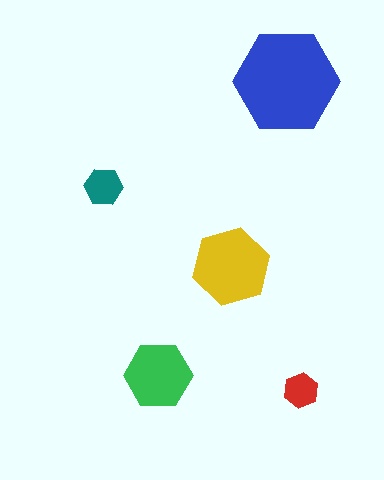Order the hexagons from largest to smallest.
the blue one, the yellow one, the green one, the teal one, the red one.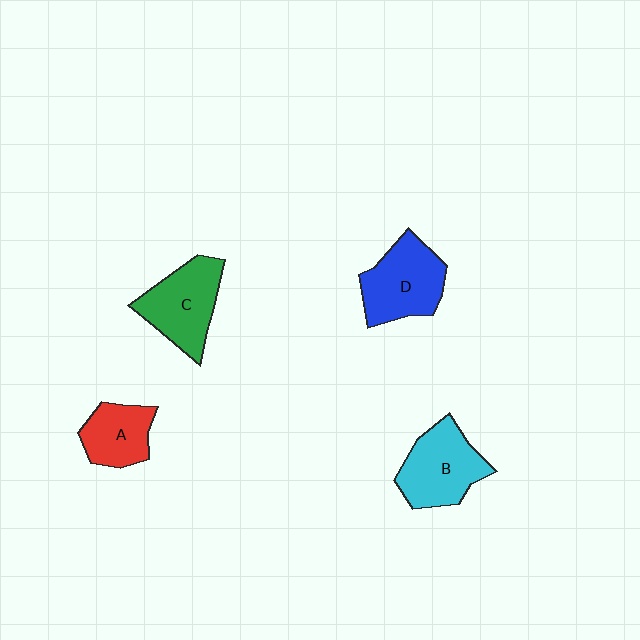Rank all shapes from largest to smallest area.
From largest to smallest: D (blue), B (cyan), C (green), A (red).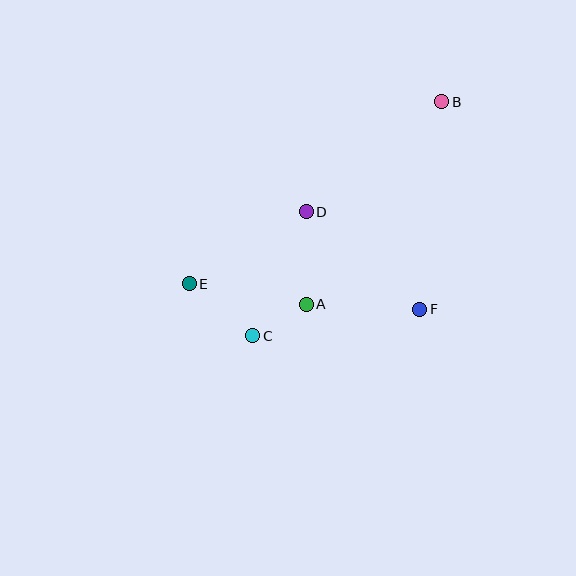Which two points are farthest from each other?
Points B and E are farthest from each other.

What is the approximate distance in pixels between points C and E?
The distance between C and E is approximately 82 pixels.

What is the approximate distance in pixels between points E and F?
The distance between E and F is approximately 232 pixels.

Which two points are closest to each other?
Points A and C are closest to each other.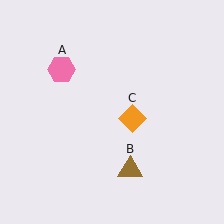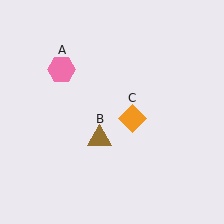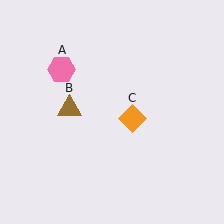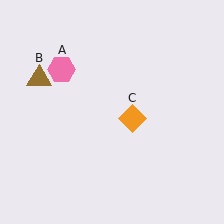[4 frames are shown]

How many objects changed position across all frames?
1 object changed position: brown triangle (object B).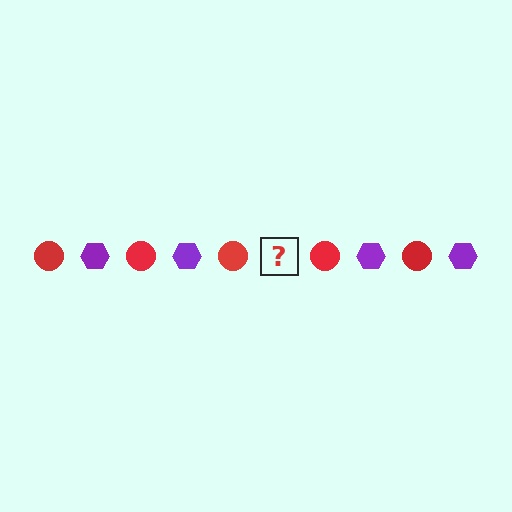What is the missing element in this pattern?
The missing element is a purple hexagon.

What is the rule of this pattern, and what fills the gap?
The rule is that the pattern alternates between red circle and purple hexagon. The gap should be filled with a purple hexagon.